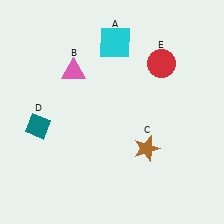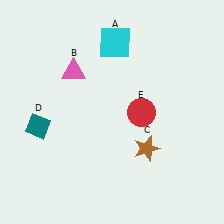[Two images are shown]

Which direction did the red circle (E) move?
The red circle (E) moved down.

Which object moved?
The red circle (E) moved down.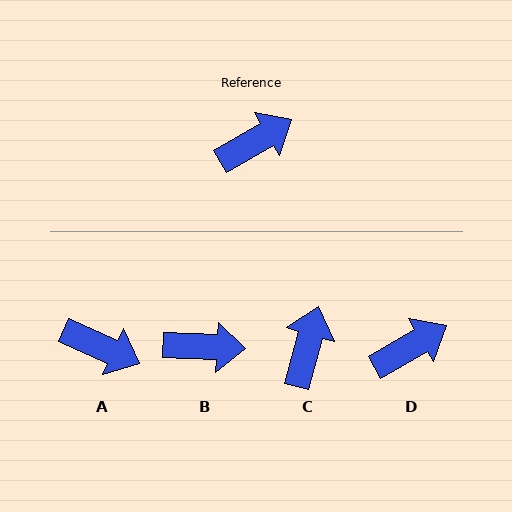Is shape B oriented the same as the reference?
No, it is off by about 33 degrees.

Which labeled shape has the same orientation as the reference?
D.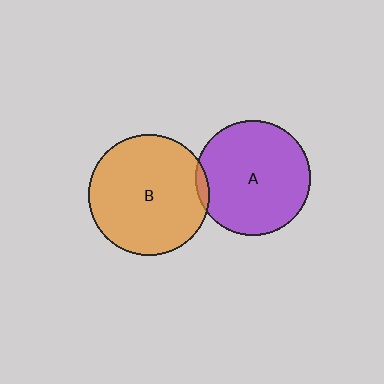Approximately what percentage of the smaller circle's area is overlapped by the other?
Approximately 5%.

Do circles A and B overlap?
Yes.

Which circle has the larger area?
Circle B (orange).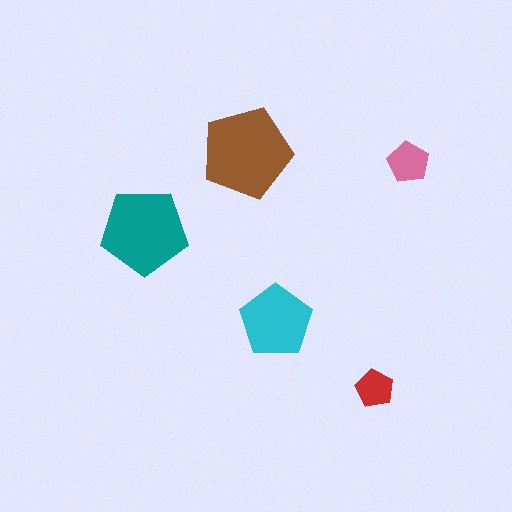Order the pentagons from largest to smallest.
the brown one, the teal one, the cyan one, the pink one, the red one.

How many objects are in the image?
There are 5 objects in the image.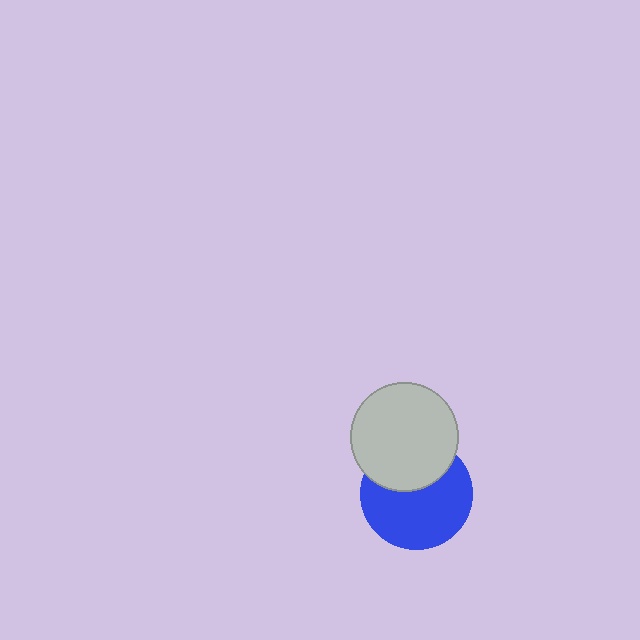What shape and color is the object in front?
The object in front is a light gray circle.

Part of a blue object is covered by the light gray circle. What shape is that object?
It is a circle.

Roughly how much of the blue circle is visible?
About half of it is visible (roughly 65%).